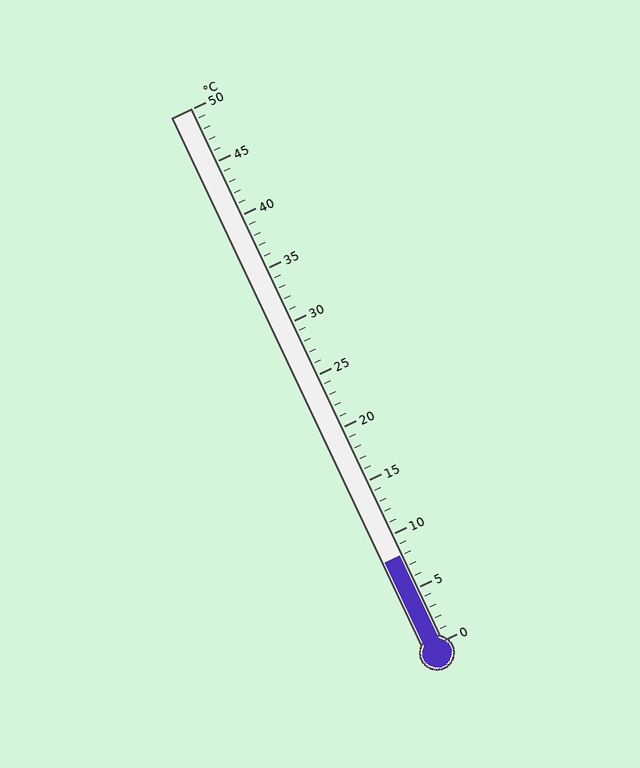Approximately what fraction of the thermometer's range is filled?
The thermometer is filled to approximately 15% of its range.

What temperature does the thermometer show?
The thermometer shows approximately 8°C.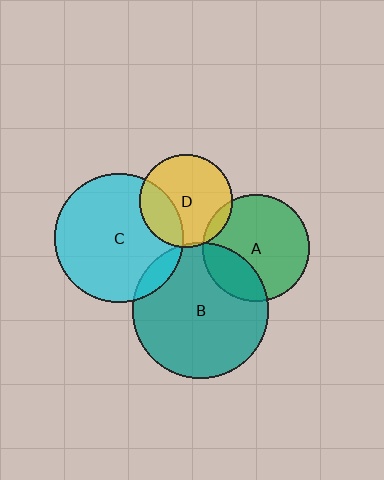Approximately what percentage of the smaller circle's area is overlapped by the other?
Approximately 30%.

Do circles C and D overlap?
Yes.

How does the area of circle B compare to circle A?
Approximately 1.6 times.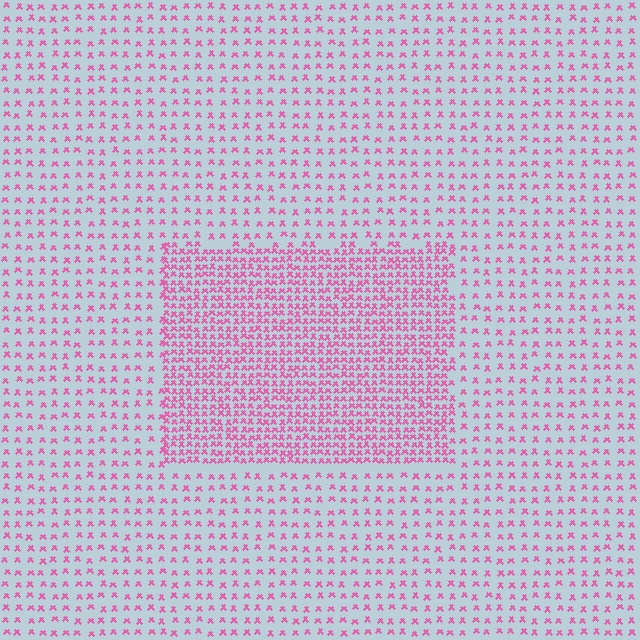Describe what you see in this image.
The image contains small pink elements arranged at two different densities. A rectangle-shaped region is visible where the elements are more densely packed than the surrounding area.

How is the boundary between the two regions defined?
The boundary is defined by a change in element density (approximately 2.4x ratio). All elements are the same color, size, and shape.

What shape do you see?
I see a rectangle.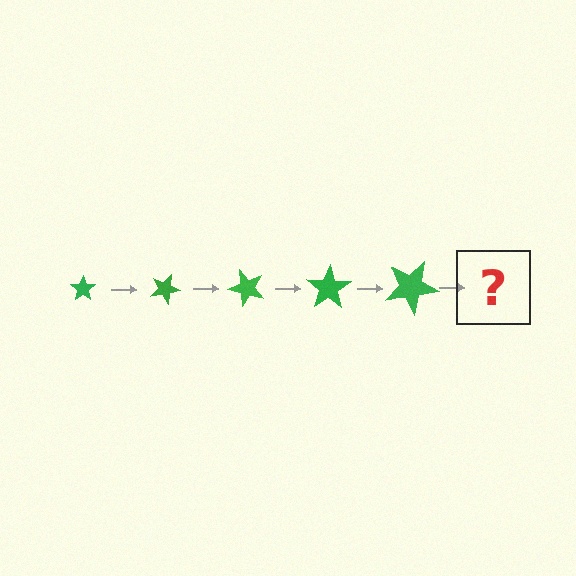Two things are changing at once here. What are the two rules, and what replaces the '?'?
The two rules are that the star grows larger each step and it rotates 25 degrees each step. The '?' should be a star, larger than the previous one and rotated 125 degrees from the start.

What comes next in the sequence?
The next element should be a star, larger than the previous one and rotated 125 degrees from the start.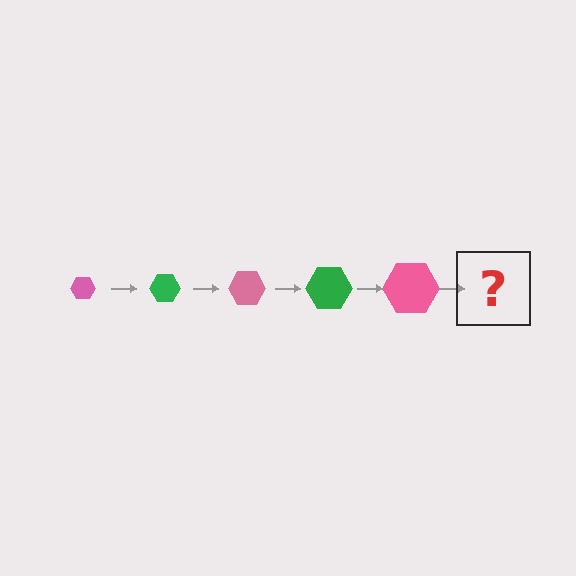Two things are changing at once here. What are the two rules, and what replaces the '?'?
The two rules are that the hexagon grows larger each step and the color cycles through pink and green. The '?' should be a green hexagon, larger than the previous one.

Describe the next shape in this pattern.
It should be a green hexagon, larger than the previous one.